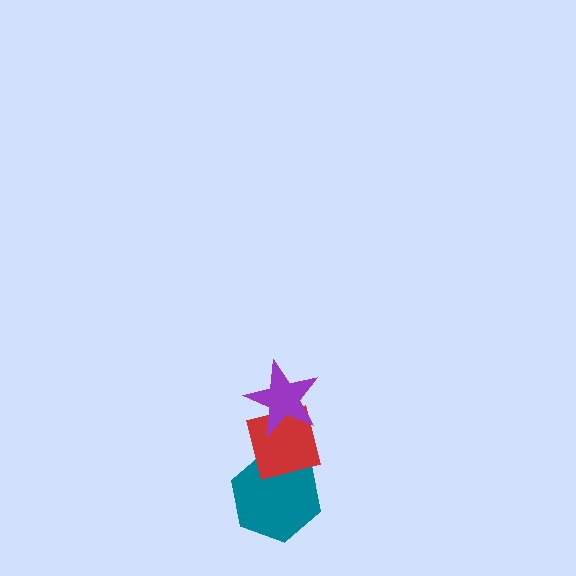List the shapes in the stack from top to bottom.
From top to bottom: the purple star, the red square, the teal hexagon.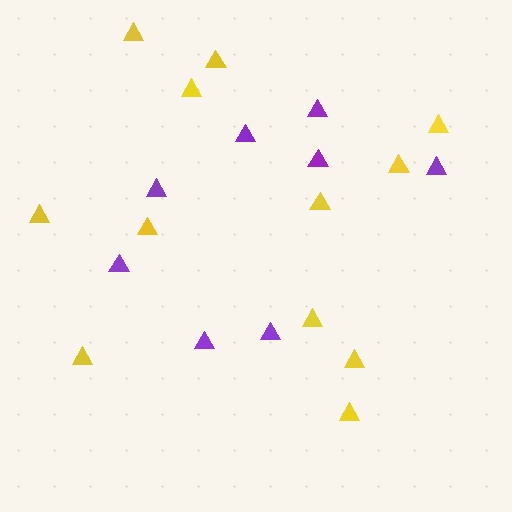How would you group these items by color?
There are 2 groups: one group of yellow triangles (12) and one group of purple triangles (8).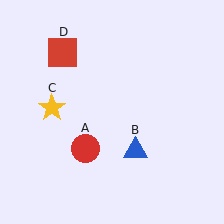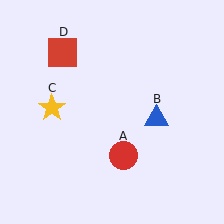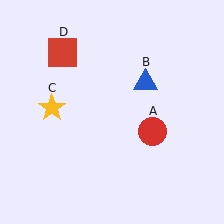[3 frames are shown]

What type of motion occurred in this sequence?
The red circle (object A), blue triangle (object B) rotated counterclockwise around the center of the scene.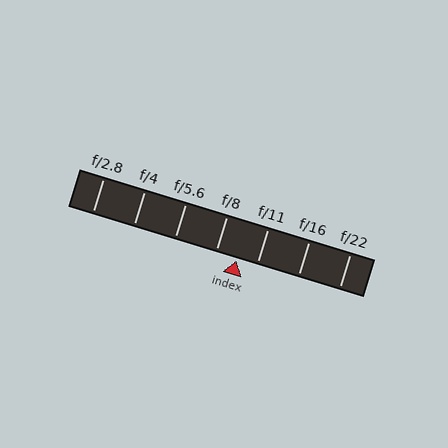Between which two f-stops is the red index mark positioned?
The index mark is between f/8 and f/11.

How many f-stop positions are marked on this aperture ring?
There are 7 f-stop positions marked.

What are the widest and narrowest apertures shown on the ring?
The widest aperture shown is f/2.8 and the narrowest is f/22.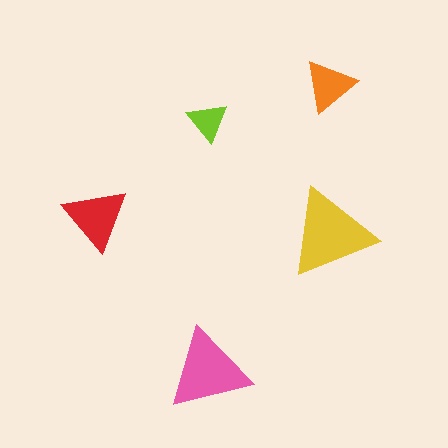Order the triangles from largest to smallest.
the yellow one, the pink one, the red one, the orange one, the lime one.